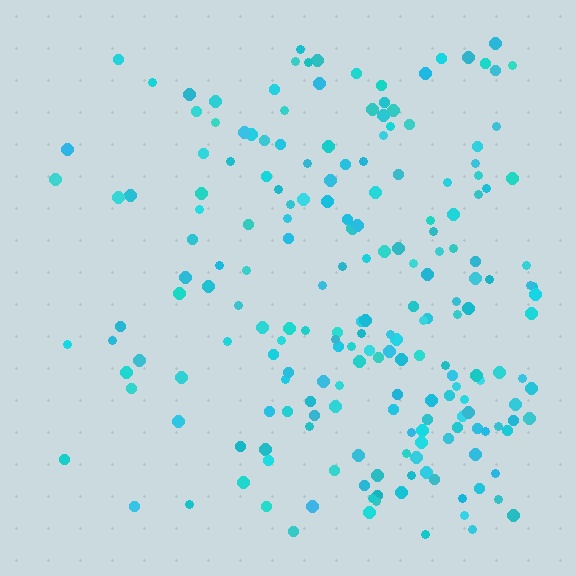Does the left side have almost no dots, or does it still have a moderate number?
Still a moderate number, just noticeably fewer than the right.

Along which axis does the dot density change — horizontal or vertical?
Horizontal.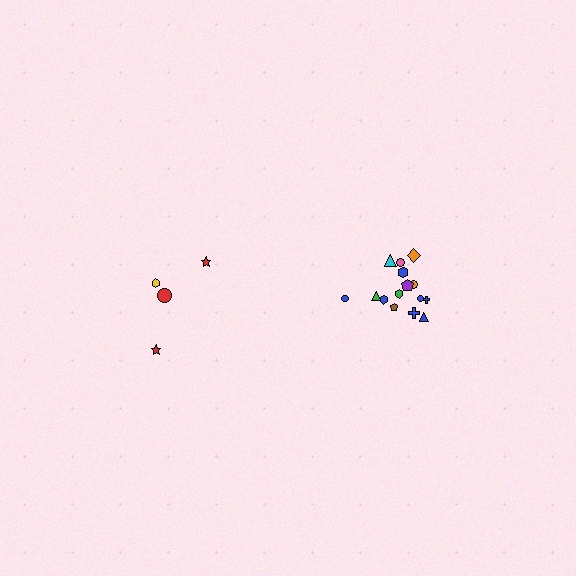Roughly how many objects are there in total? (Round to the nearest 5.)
Roughly 20 objects in total.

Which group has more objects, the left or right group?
The right group.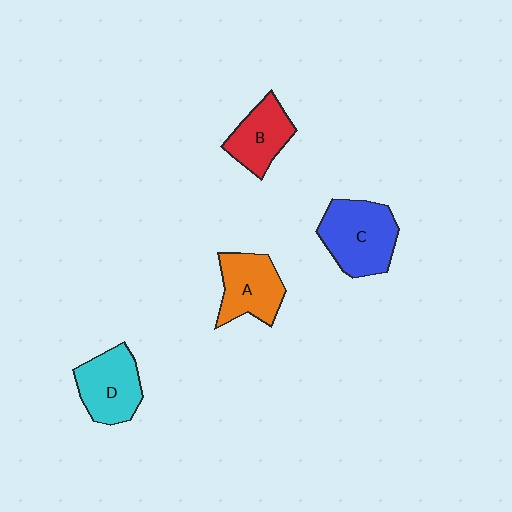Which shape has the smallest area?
Shape B (red).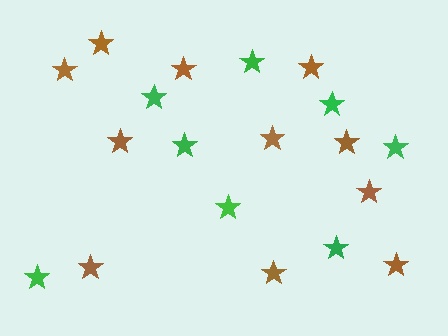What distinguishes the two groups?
There are 2 groups: one group of brown stars (11) and one group of green stars (8).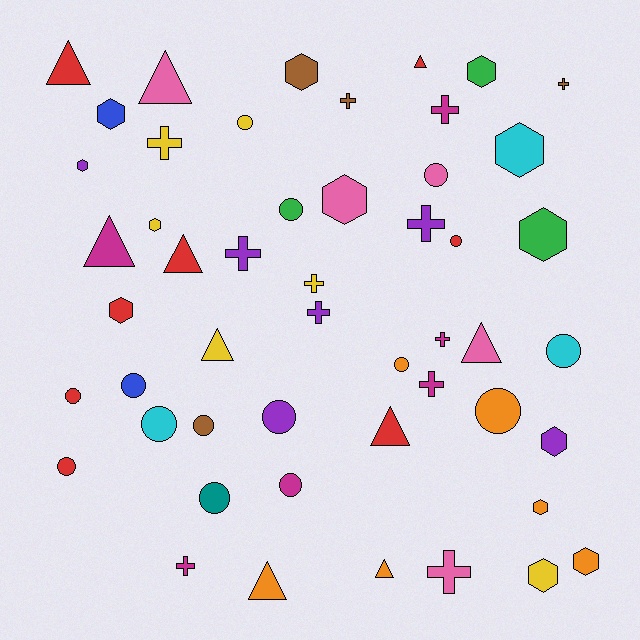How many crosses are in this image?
There are 12 crosses.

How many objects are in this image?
There are 50 objects.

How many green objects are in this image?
There are 3 green objects.